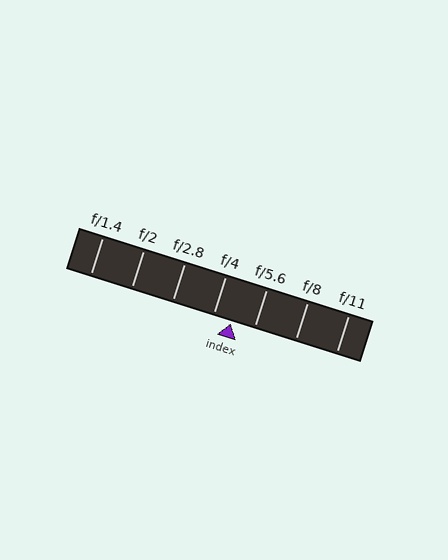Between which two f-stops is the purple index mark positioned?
The index mark is between f/4 and f/5.6.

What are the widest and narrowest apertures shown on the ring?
The widest aperture shown is f/1.4 and the narrowest is f/11.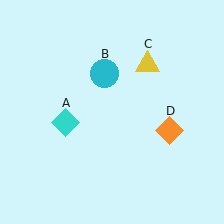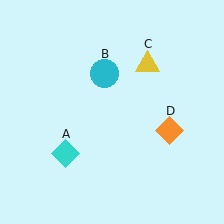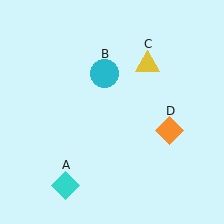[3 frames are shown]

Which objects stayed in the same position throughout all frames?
Cyan circle (object B) and yellow triangle (object C) and orange diamond (object D) remained stationary.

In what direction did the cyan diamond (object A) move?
The cyan diamond (object A) moved down.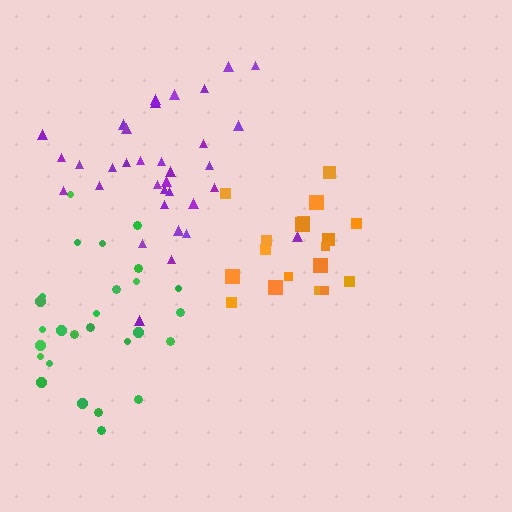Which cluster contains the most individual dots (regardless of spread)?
Purple (34).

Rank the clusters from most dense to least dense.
orange, purple, green.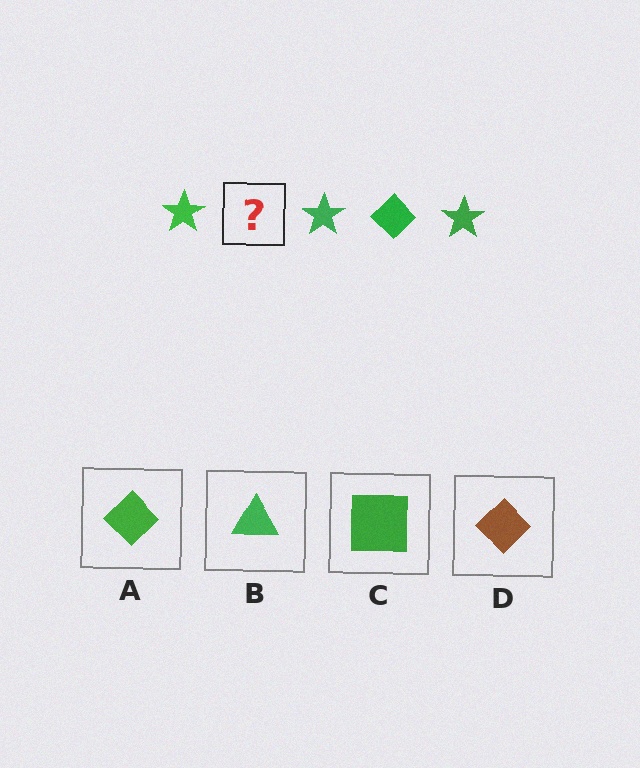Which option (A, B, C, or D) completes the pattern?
A.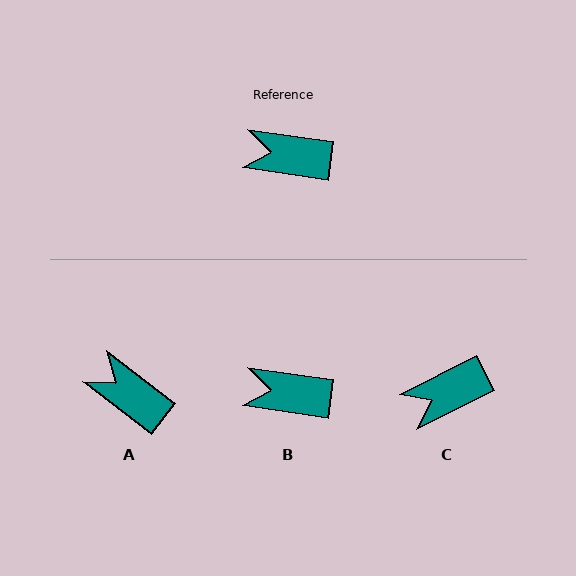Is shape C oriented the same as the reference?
No, it is off by about 35 degrees.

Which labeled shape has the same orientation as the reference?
B.